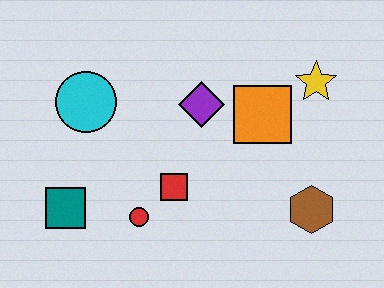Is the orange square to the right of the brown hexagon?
No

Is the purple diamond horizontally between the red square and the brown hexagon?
Yes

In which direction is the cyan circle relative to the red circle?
The cyan circle is above the red circle.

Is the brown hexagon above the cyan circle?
No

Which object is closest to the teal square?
The red circle is closest to the teal square.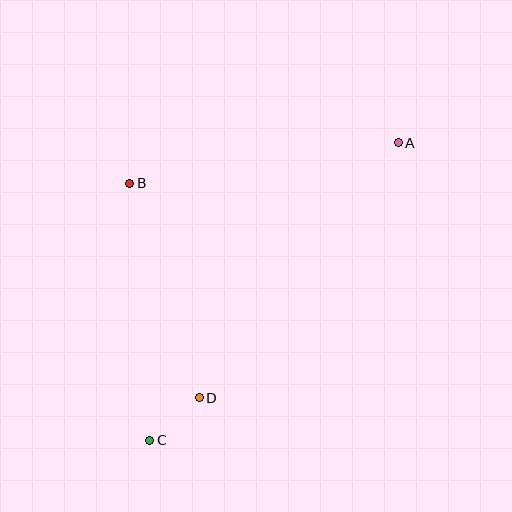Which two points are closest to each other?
Points C and D are closest to each other.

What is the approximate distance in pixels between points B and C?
The distance between B and C is approximately 258 pixels.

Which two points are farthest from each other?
Points A and C are farthest from each other.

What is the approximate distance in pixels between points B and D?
The distance between B and D is approximately 225 pixels.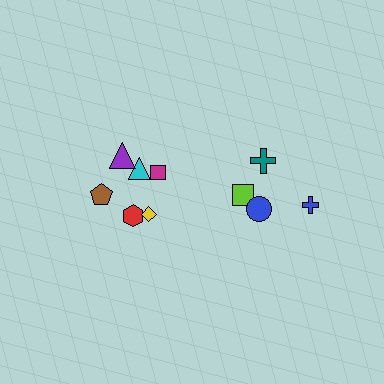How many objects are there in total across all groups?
There are 10 objects.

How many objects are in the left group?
There are 6 objects.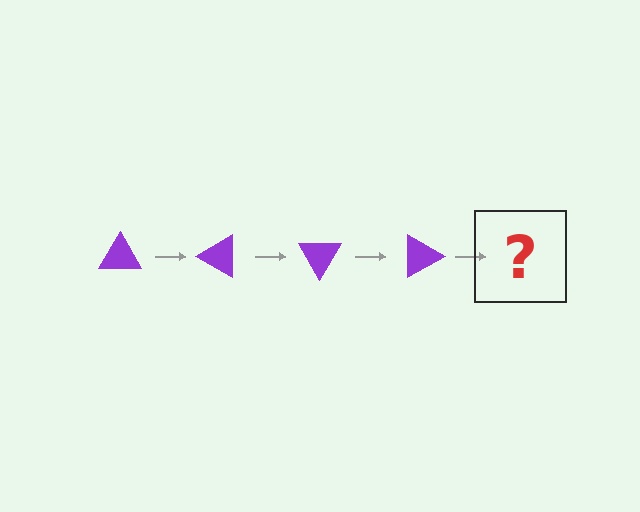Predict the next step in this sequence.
The next step is a purple triangle rotated 120 degrees.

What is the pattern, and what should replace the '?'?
The pattern is that the triangle rotates 30 degrees each step. The '?' should be a purple triangle rotated 120 degrees.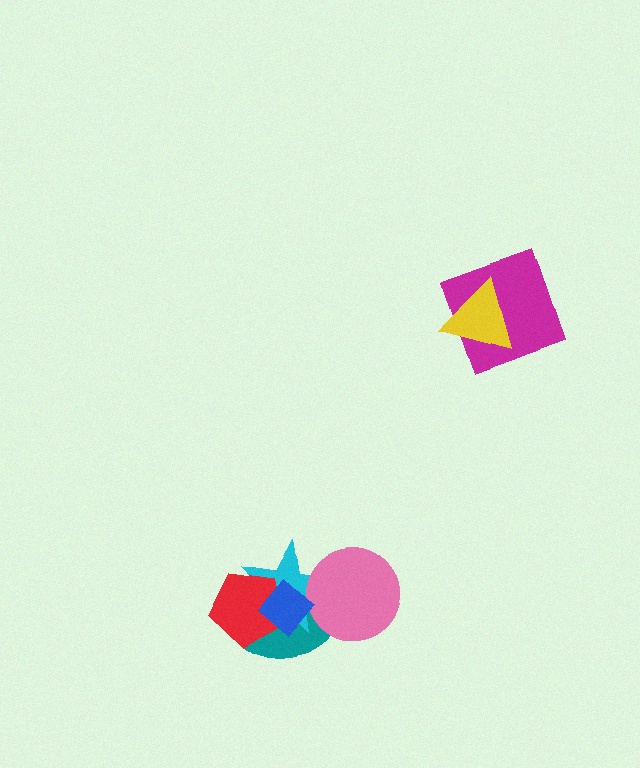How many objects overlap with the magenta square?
1 object overlaps with the magenta square.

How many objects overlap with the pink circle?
2 objects overlap with the pink circle.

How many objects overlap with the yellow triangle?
1 object overlaps with the yellow triangle.